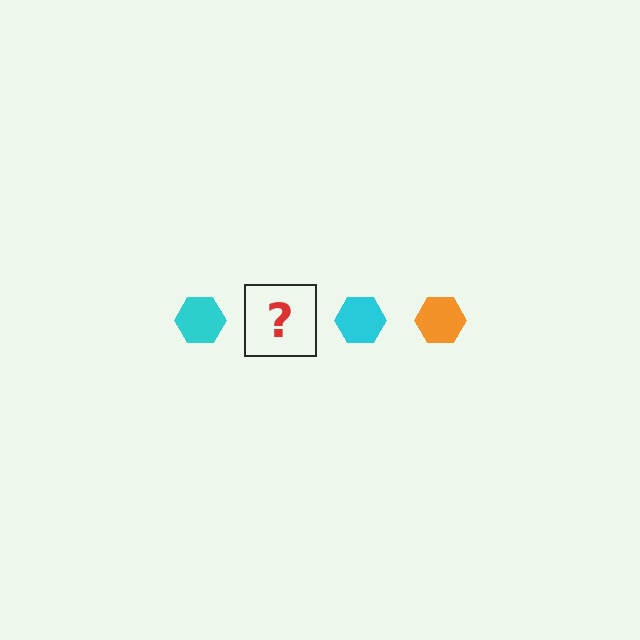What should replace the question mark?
The question mark should be replaced with an orange hexagon.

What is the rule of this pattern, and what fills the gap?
The rule is that the pattern cycles through cyan, orange hexagons. The gap should be filled with an orange hexagon.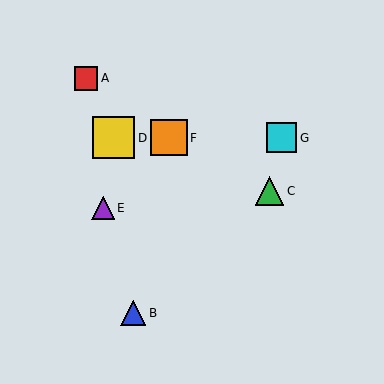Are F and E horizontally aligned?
No, F is at y≈138 and E is at y≈208.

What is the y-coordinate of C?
Object C is at y≈191.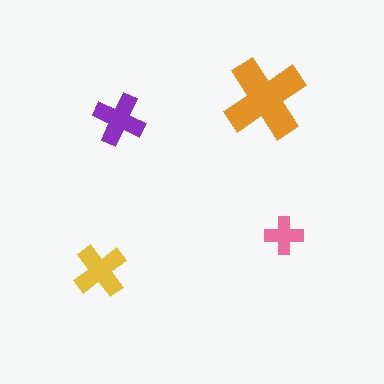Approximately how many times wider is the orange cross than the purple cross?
About 1.5 times wider.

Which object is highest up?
The orange cross is topmost.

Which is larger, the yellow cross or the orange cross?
The orange one.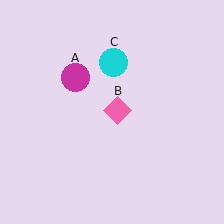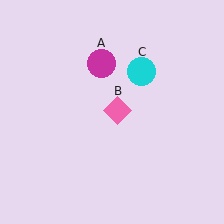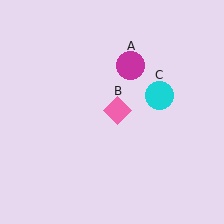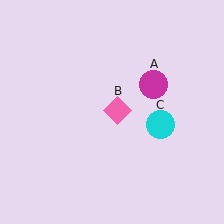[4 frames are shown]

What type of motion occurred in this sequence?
The magenta circle (object A), cyan circle (object C) rotated clockwise around the center of the scene.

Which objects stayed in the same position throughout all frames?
Pink diamond (object B) remained stationary.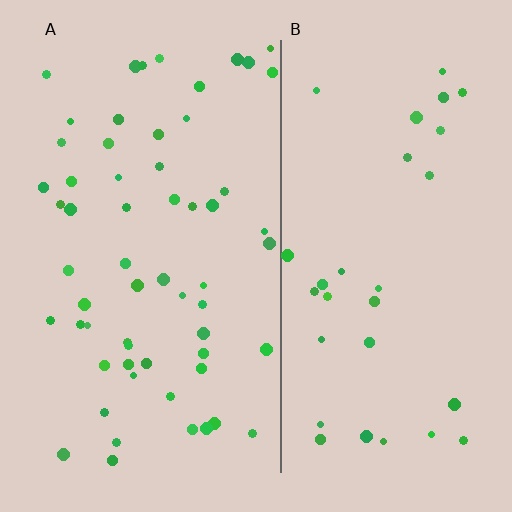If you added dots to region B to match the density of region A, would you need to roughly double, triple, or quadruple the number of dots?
Approximately double.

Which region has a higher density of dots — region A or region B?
A (the left).